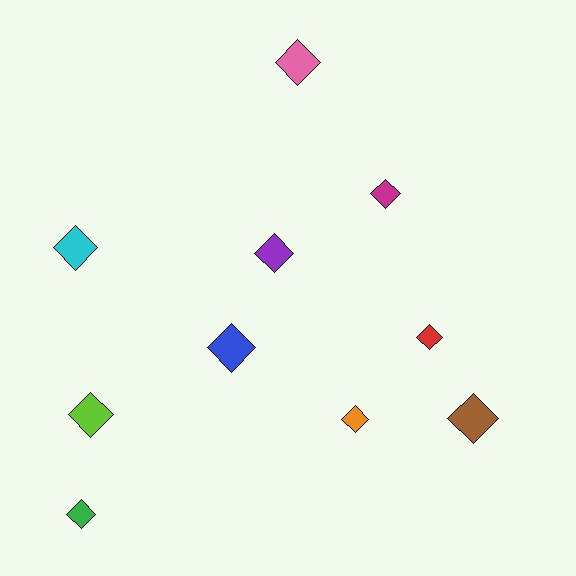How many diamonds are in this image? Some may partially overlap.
There are 10 diamonds.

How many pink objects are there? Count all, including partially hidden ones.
There is 1 pink object.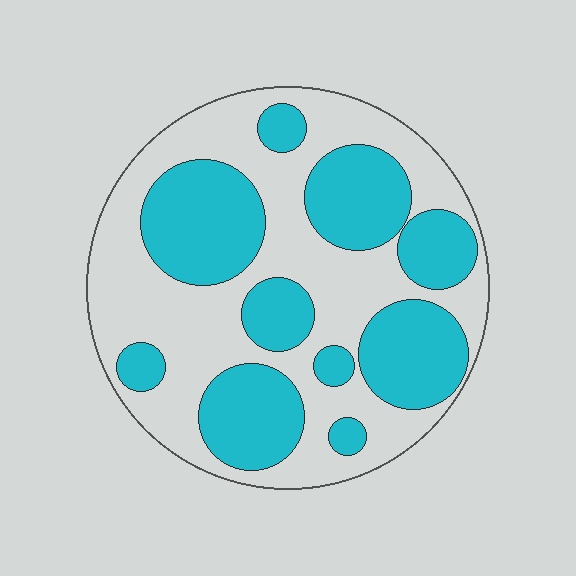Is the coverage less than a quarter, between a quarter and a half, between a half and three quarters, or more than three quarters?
Between a quarter and a half.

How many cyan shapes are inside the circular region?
10.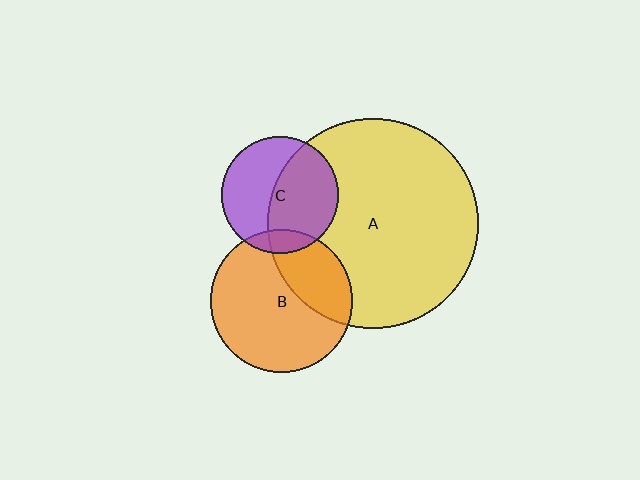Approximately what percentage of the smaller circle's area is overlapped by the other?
Approximately 30%.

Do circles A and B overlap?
Yes.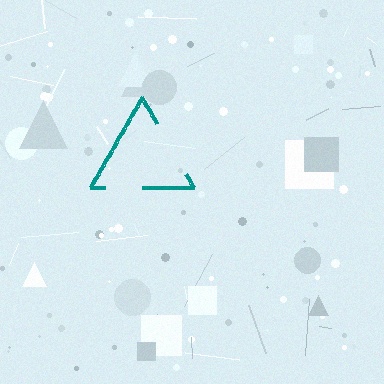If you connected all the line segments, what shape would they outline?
They would outline a triangle.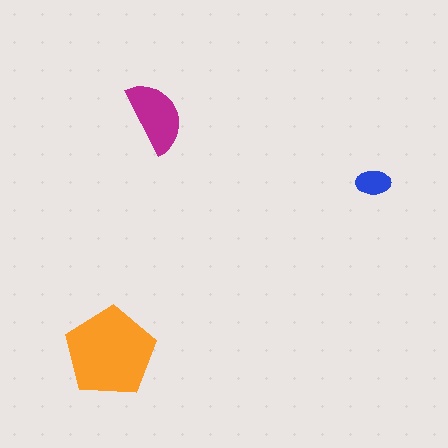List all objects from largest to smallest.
The orange pentagon, the magenta semicircle, the blue ellipse.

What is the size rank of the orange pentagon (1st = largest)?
1st.